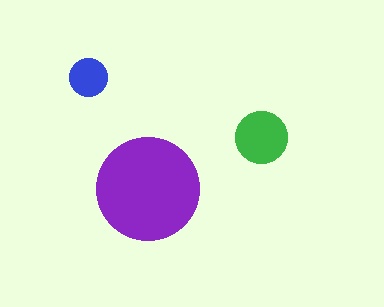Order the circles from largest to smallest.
the purple one, the green one, the blue one.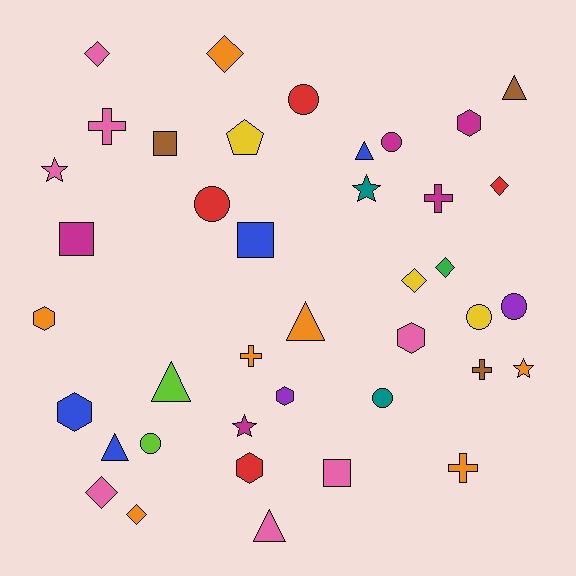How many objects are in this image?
There are 40 objects.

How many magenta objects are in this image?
There are 5 magenta objects.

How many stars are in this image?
There are 4 stars.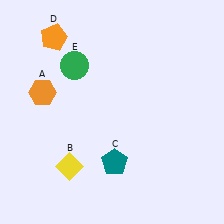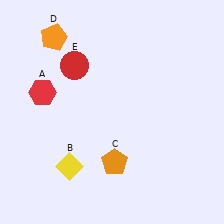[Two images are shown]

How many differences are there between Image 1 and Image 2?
There are 3 differences between the two images.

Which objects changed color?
A changed from orange to red. C changed from teal to orange. E changed from green to red.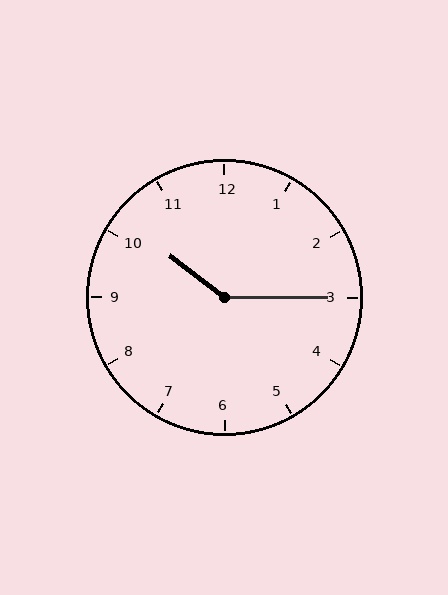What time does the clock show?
10:15.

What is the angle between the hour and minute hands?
Approximately 142 degrees.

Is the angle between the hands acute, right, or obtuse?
It is obtuse.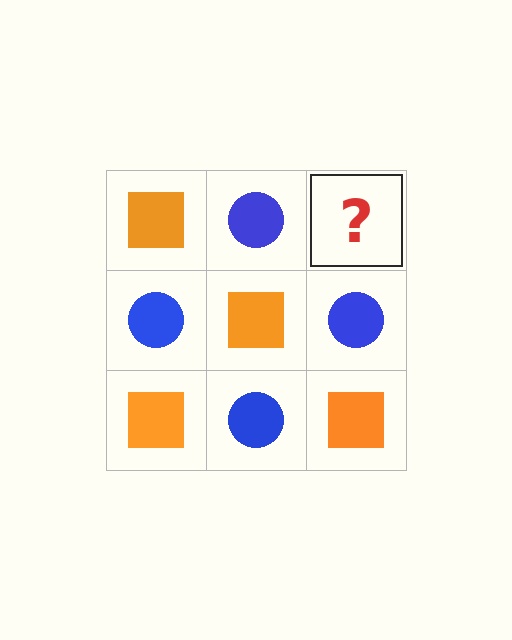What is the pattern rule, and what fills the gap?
The rule is that it alternates orange square and blue circle in a checkerboard pattern. The gap should be filled with an orange square.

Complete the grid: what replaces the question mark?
The question mark should be replaced with an orange square.